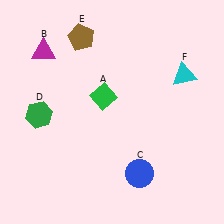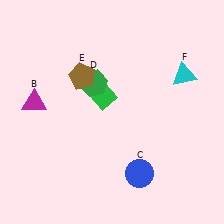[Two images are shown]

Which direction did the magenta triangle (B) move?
The magenta triangle (B) moved down.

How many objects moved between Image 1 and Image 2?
3 objects moved between the two images.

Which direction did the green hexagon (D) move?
The green hexagon (D) moved right.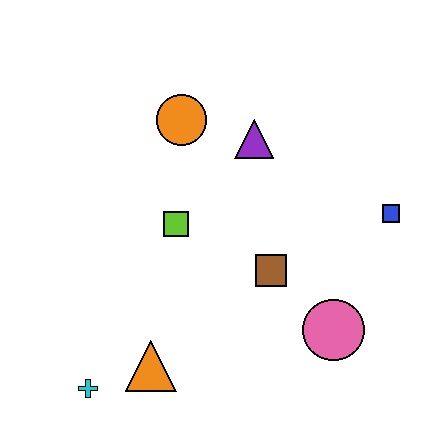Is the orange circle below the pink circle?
No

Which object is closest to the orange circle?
The purple triangle is closest to the orange circle.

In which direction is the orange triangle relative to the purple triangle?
The orange triangle is below the purple triangle.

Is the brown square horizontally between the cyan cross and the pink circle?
Yes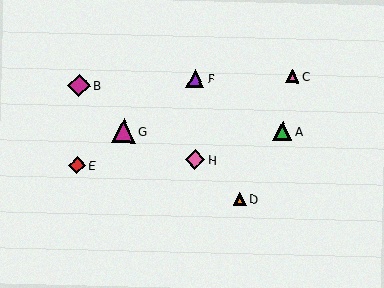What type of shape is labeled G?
Shape G is a magenta triangle.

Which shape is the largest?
The magenta triangle (labeled G) is the largest.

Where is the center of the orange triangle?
The center of the orange triangle is at (240, 199).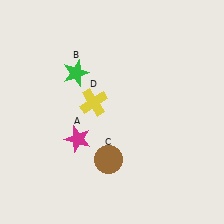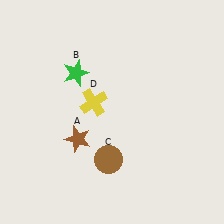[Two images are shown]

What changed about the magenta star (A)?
In Image 1, A is magenta. In Image 2, it changed to brown.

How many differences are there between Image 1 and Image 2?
There is 1 difference between the two images.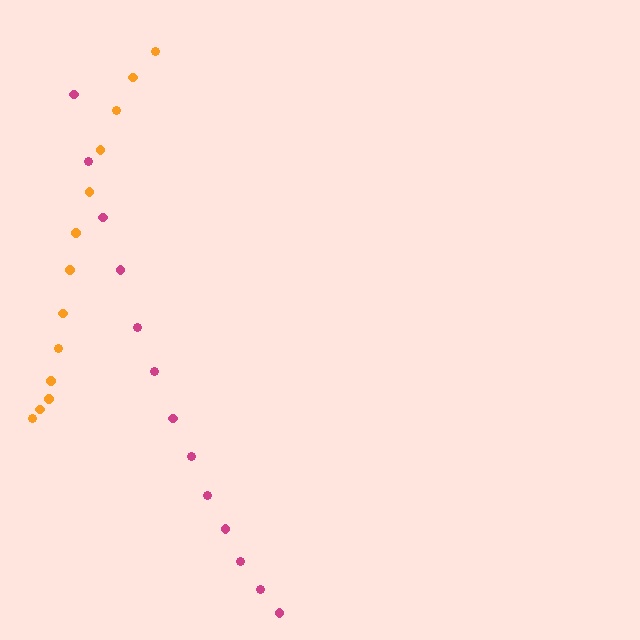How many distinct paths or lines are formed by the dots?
There are 2 distinct paths.